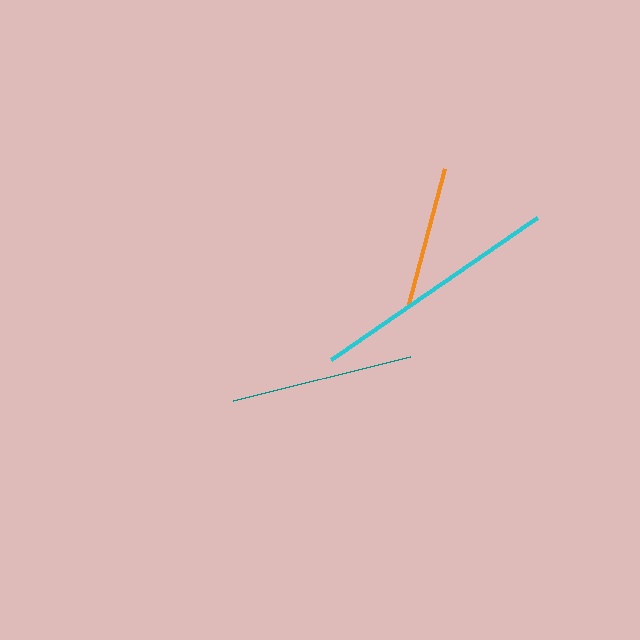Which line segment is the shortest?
The orange line is the shortest at approximately 143 pixels.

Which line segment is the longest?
The cyan line is the longest at approximately 251 pixels.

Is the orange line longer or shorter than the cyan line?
The cyan line is longer than the orange line.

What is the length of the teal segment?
The teal segment is approximately 182 pixels long.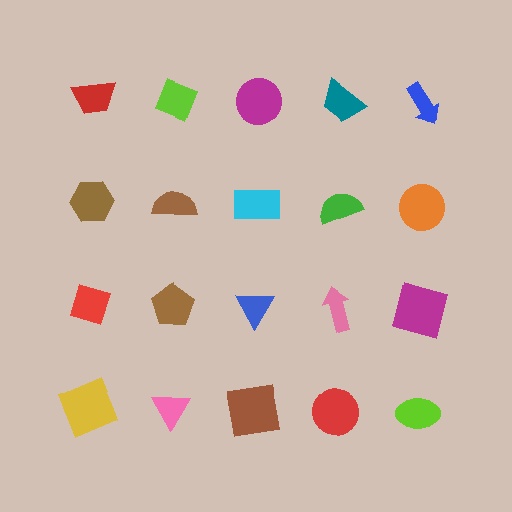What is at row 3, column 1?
A red diamond.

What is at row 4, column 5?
A lime ellipse.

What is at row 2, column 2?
A brown semicircle.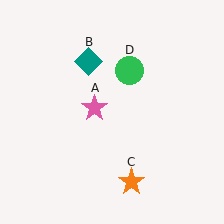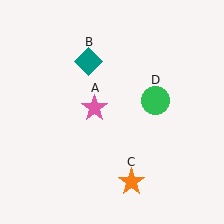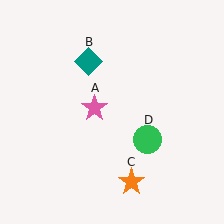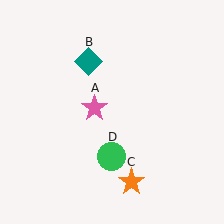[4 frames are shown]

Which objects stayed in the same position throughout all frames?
Pink star (object A) and teal diamond (object B) and orange star (object C) remained stationary.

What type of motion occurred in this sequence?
The green circle (object D) rotated clockwise around the center of the scene.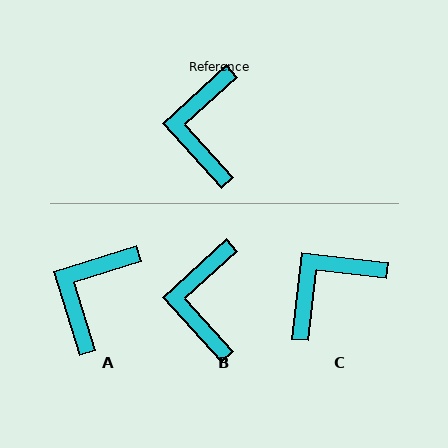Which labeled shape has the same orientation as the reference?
B.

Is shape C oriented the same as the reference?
No, it is off by about 49 degrees.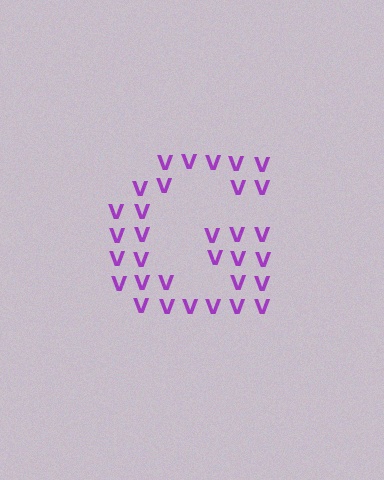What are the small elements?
The small elements are letter V's.